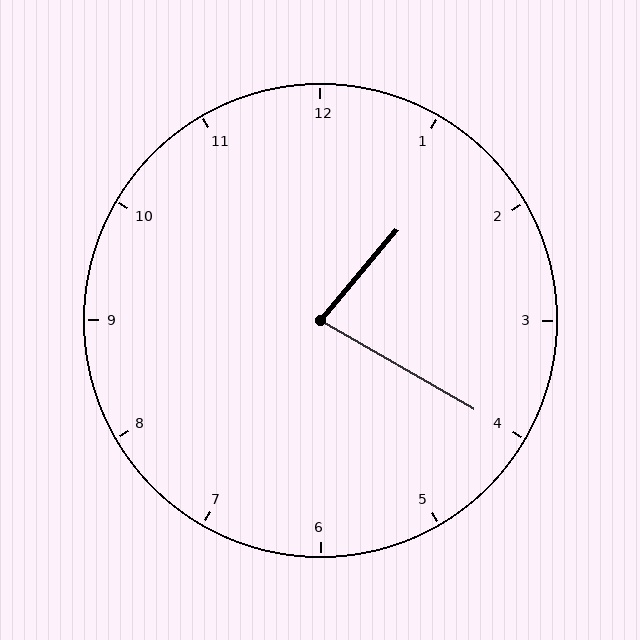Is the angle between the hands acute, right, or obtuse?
It is acute.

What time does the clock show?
1:20.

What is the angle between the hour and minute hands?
Approximately 80 degrees.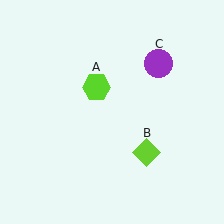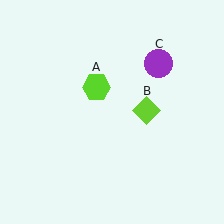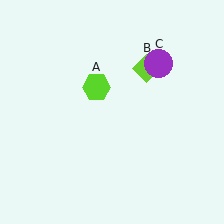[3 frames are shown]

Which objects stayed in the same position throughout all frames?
Lime hexagon (object A) and purple circle (object C) remained stationary.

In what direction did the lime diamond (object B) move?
The lime diamond (object B) moved up.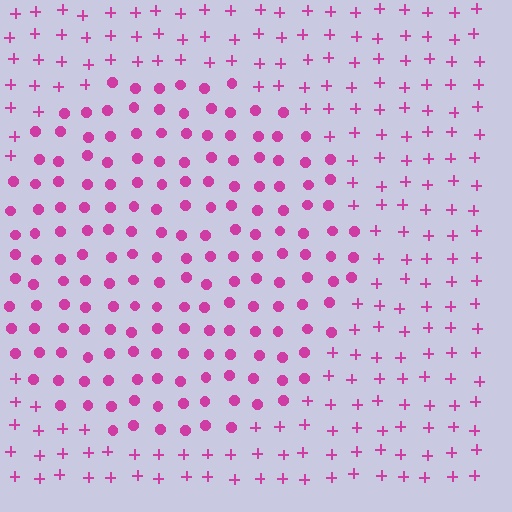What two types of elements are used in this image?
The image uses circles inside the circle region and plus signs outside it.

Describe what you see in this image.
The image is filled with small magenta elements arranged in a uniform grid. A circle-shaped region contains circles, while the surrounding area contains plus signs. The boundary is defined purely by the change in element shape.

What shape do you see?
I see a circle.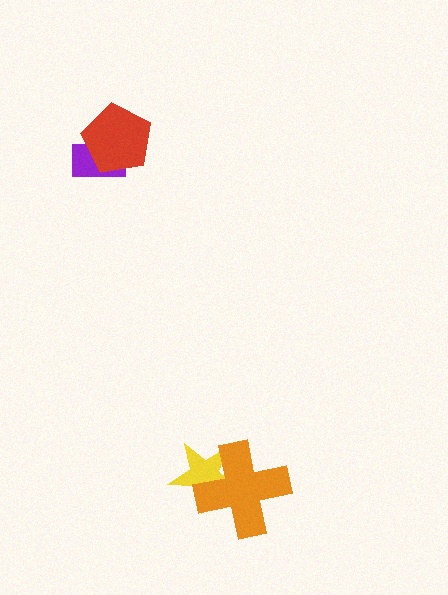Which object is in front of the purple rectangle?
The red pentagon is in front of the purple rectangle.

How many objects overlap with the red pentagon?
1 object overlaps with the red pentagon.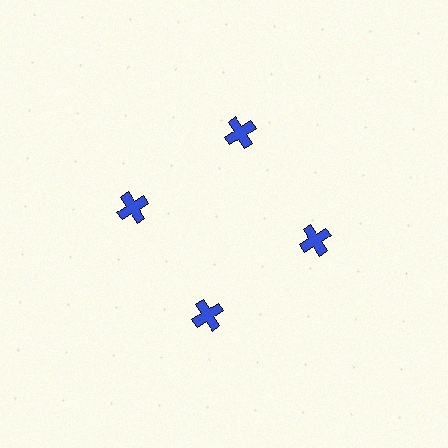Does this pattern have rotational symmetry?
Yes, this pattern has 4-fold rotational symmetry. It looks the same after rotating 90 degrees around the center.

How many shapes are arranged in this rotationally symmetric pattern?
There are 4 shapes, arranged in 4 groups of 1.